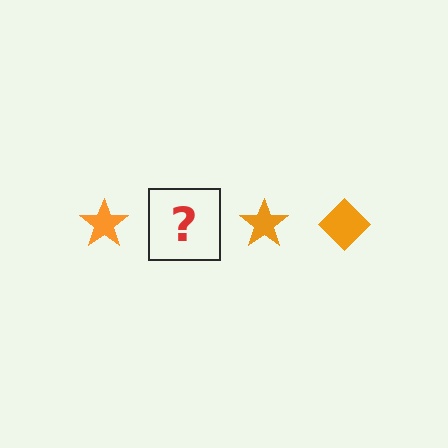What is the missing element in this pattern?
The missing element is an orange diamond.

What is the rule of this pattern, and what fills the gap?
The rule is that the pattern cycles through star, diamond shapes in orange. The gap should be filled with an orange diamond.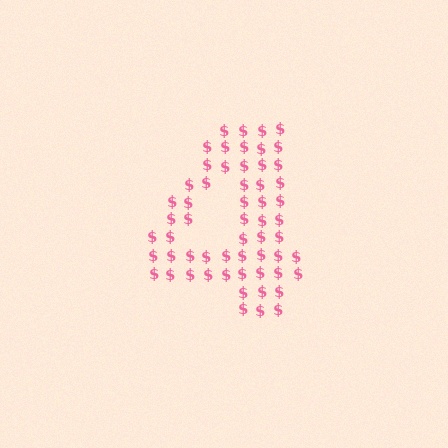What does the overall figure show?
The overall figure shows the digit 4.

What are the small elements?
The small elements are dollar signs.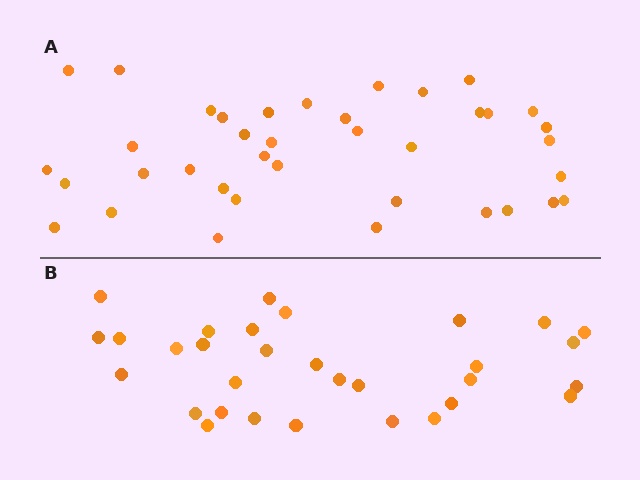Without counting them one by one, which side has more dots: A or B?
Region A (the top region) has more dots.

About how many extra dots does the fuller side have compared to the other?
Region A has roughly 8 or so more dots than region B.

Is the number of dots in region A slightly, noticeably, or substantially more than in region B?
Region A has only slightly more — the two regions are fairly close. The ratio is roughly 1.2 to 1.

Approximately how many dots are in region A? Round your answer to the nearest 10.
About 40 dots. (The exact count is 38, which rounds to 40.)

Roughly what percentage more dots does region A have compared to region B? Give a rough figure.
About 25% more.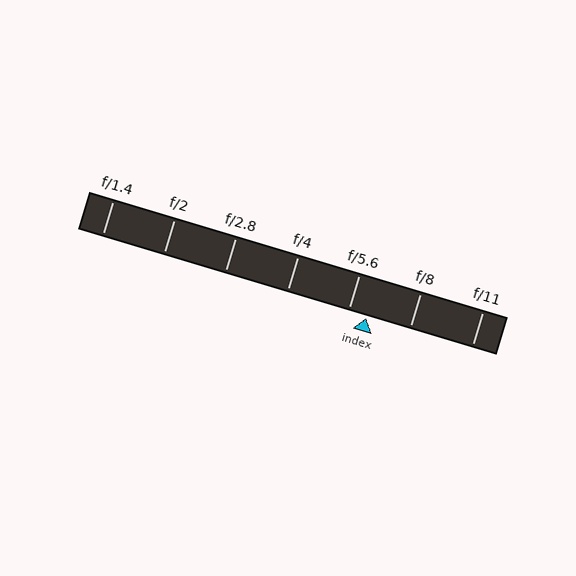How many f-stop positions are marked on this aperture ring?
There are 7 f-stop positions marked.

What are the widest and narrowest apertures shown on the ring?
The widest aperture shown is f/1.4 and the narrowest is f/11.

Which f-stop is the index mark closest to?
The index mark is closest to f/5.6.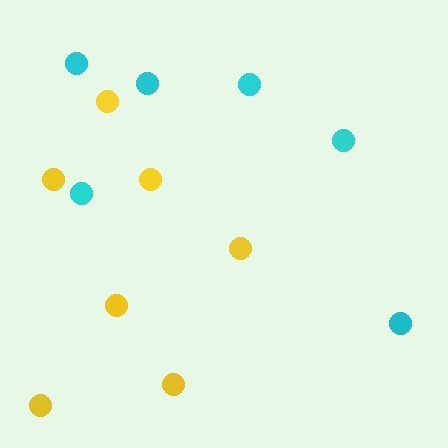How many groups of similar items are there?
There are 2 groups: one group of cyan circles (6) and one group of yellow circles (7).